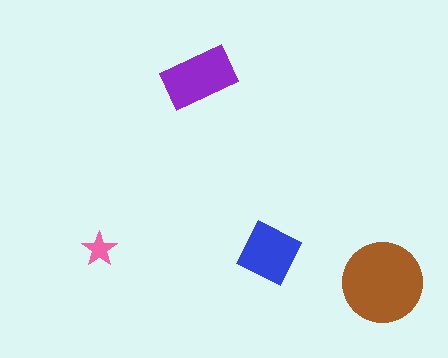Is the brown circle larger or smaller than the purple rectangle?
Larger.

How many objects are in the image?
There are 4 objects in the image.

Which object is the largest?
The brown circle.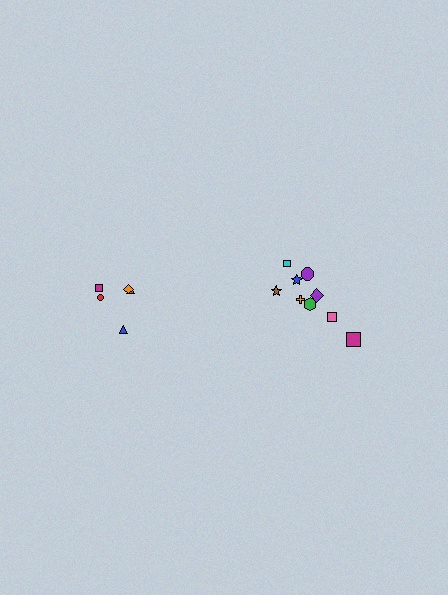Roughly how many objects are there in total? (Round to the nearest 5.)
Roughly 15 objects in total.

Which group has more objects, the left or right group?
The right group.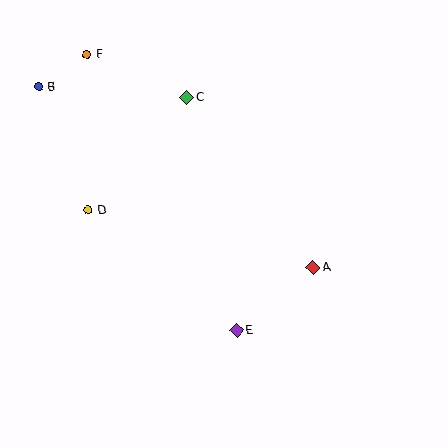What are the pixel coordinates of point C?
Point C is at (186, 97).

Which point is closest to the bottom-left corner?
Point D is closest to the bottom-left corner.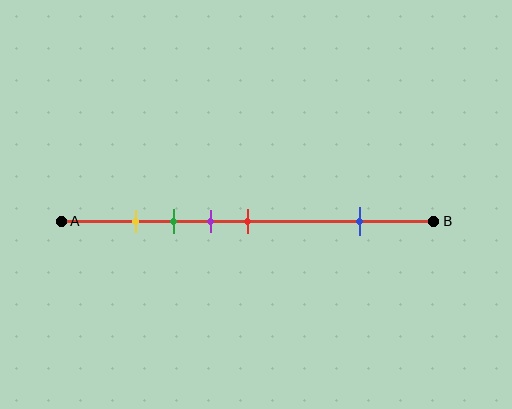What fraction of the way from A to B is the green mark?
The green mark is approximately 30% (0.3) of the way from A to B.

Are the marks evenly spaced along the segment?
No, the marks are not evenly spaced.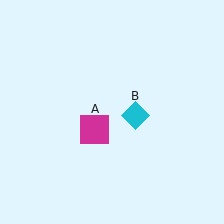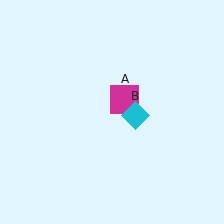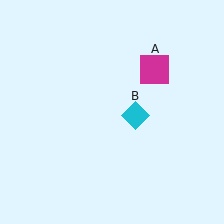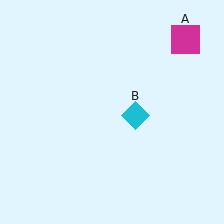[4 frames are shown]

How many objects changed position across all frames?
1 object changed position: magenta square (object A).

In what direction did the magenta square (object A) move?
The magenta square (object A) moved up and to the right.